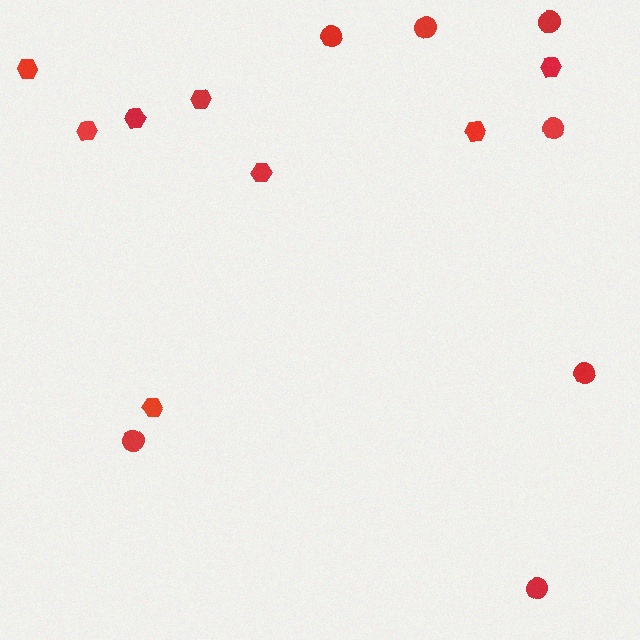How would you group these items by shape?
There are 2 groups: one group of circles (7) and one group of hexagons (8).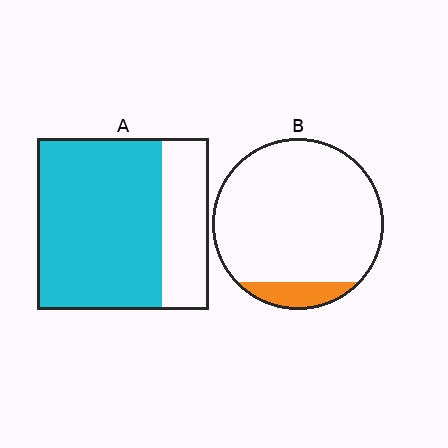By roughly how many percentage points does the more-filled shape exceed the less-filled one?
By roughly 60 percentage points (A over B).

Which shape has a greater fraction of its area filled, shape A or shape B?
Shape A.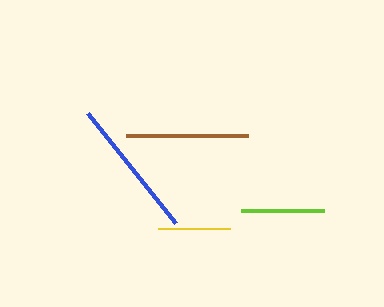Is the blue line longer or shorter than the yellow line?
The blue line is longer than the yellow line.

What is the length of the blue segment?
The blue segment is approximately 141 pixels long.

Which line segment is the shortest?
The yellow line is the shortest at approximately 72 pixels.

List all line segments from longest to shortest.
From longest to shortest: blue, brown, lime, yellow.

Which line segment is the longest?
The blue line is the longest at approximately 141 pixels.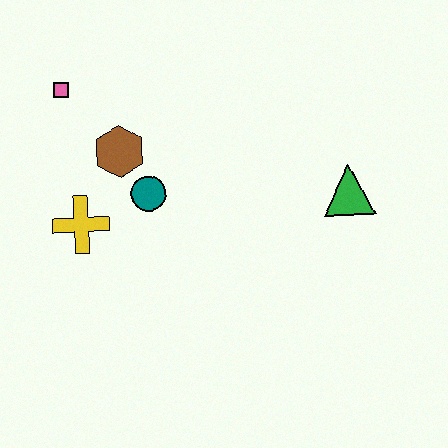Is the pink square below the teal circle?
No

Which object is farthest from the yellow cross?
The green triangle is farthest from the yellow cross.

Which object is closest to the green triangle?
The teal circle is closest to the green triangle.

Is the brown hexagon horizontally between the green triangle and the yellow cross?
Yes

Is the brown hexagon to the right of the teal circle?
No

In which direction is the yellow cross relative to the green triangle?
The yellow cross is to the left of the green triangle.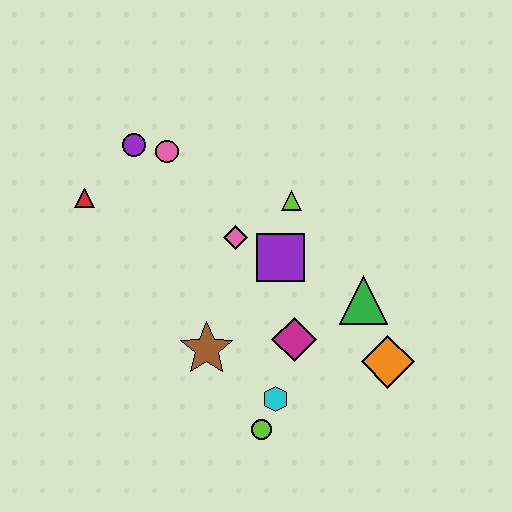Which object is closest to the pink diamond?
The purple square is closest to the pink diamond.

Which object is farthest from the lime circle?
The purple circle is farthest from the lime circle.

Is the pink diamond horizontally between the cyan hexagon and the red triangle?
Yes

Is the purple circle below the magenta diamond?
No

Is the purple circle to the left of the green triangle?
Yes